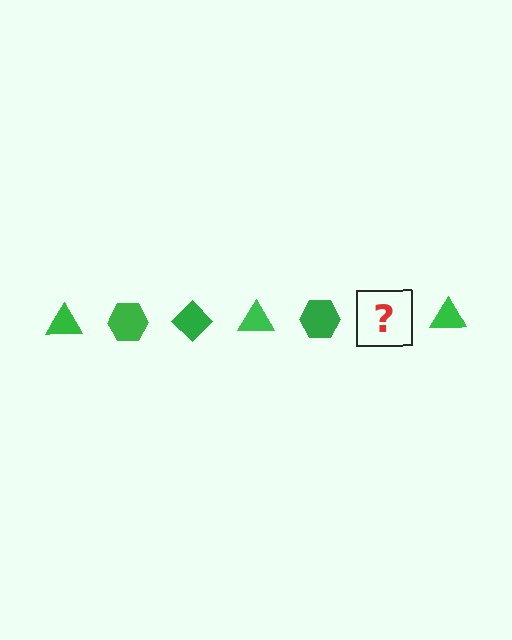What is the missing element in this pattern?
The missing element is a green diamond.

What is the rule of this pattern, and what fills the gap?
The rule is that the pattern cycles through triangle, hexagon, diamond shapes in green. The gap should be filled with a green diamond.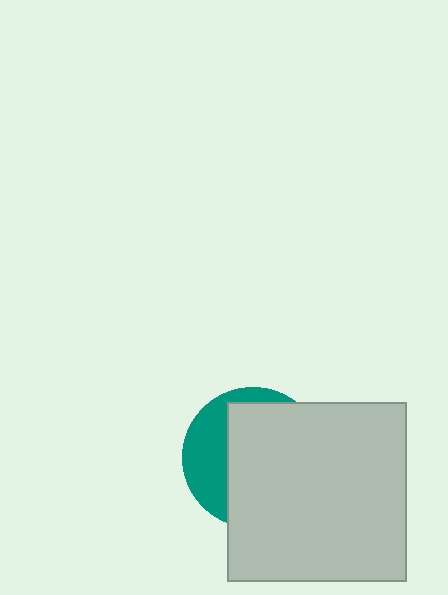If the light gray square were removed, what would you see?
You would see the complete teal circle.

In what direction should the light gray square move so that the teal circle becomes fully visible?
The light gray square should move right. That is the shortest direction to clear the overlap and leave the teal circle fully visible.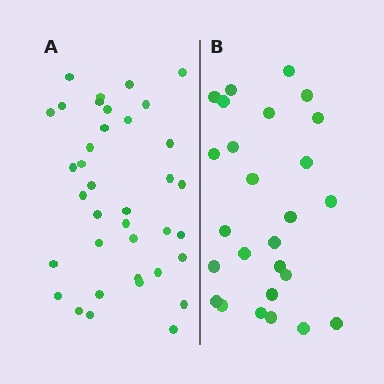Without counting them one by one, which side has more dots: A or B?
Region A (the left region) has more dots.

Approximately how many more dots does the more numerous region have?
Region A has roughly 12 or so more dots than region B.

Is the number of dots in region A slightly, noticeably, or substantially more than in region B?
Region A has noticeably more, but not dramatically so. The ratio is roughly 1.4 to 1.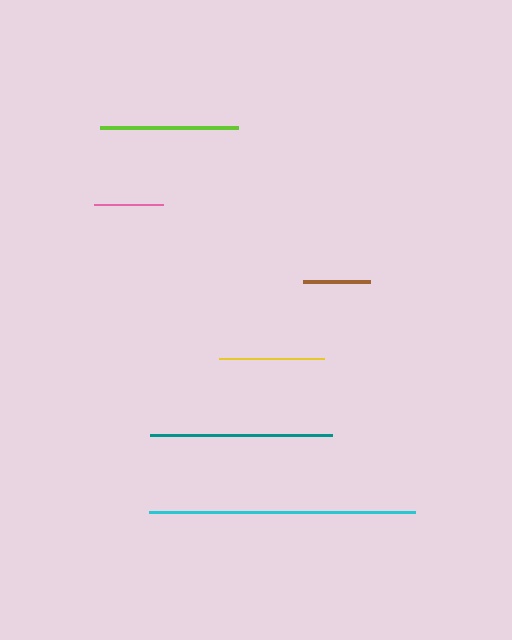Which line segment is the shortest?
The brown line is the shortest at approximately 67 pixels.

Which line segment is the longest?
The cyan line is the longest at approximately 267 pixels.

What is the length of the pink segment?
The pink segment is approximately 69 pixels long.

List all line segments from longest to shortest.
From longest to shortest: cyan, teal, lime, yellow, pink, brown.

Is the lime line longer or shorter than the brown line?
The lime line is longer than the brown line.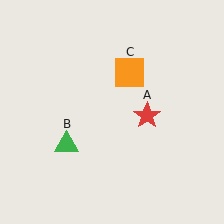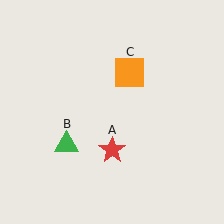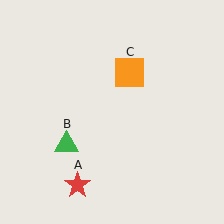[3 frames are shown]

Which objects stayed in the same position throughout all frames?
Green triangle (object B) and orange square (object C) remained stationary.